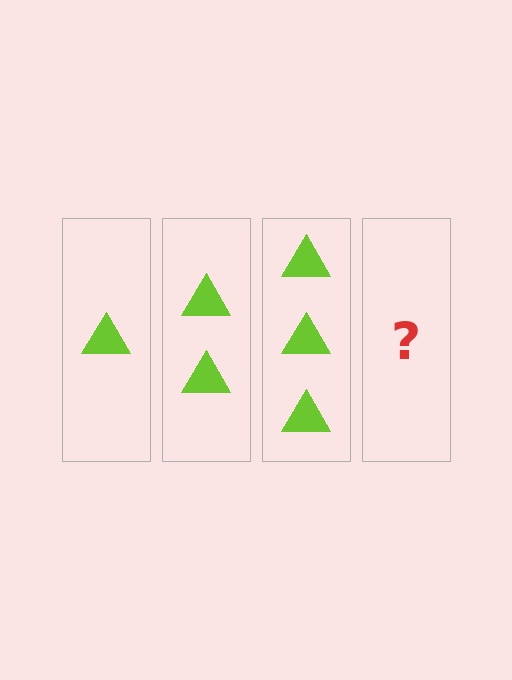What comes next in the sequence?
The next element should be 4 triangles.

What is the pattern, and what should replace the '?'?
The pattern is that each step adds one more triangle. The '?' should be 4 triangles.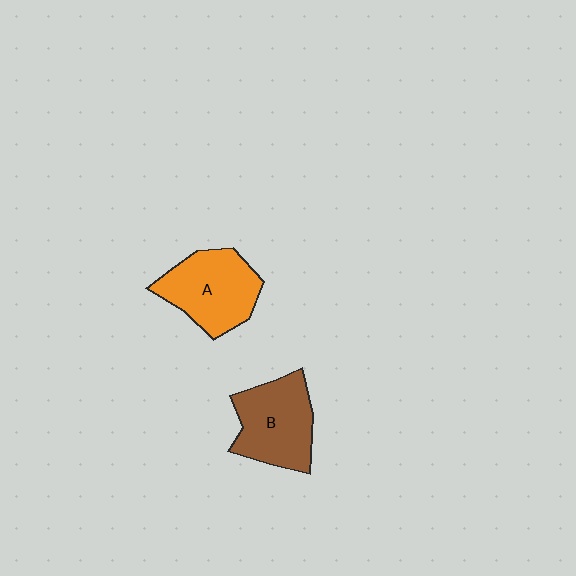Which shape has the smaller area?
Shape B (brown).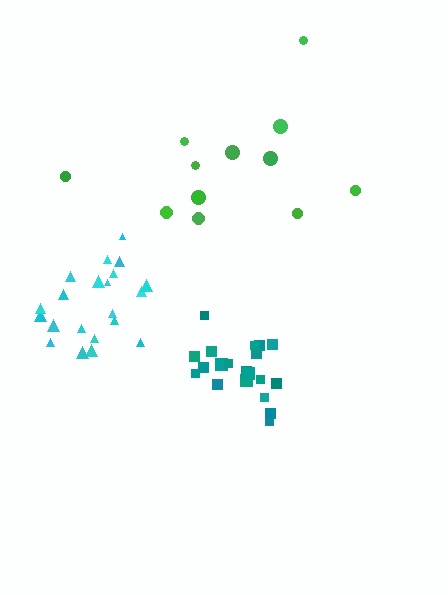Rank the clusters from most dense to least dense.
teal, cyan, green.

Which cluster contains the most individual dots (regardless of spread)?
Cyan (21).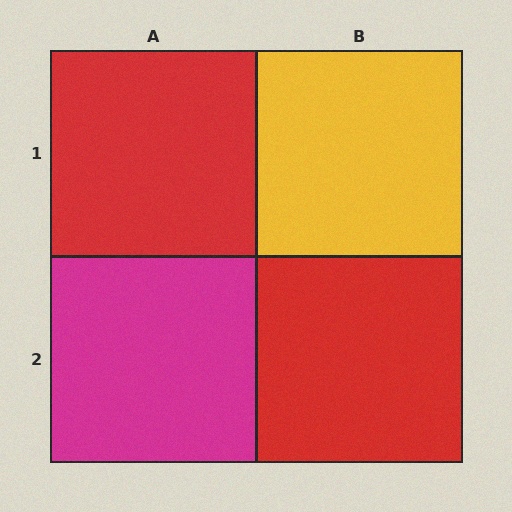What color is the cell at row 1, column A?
Red.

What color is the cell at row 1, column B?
Yellow.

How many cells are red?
2 cells are red.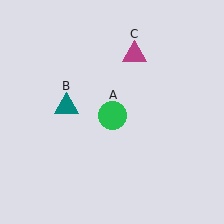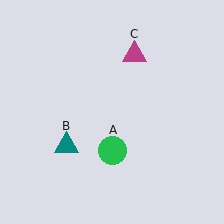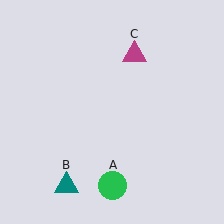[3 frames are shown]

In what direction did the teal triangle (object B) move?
The teal triangle (object B) moved down.